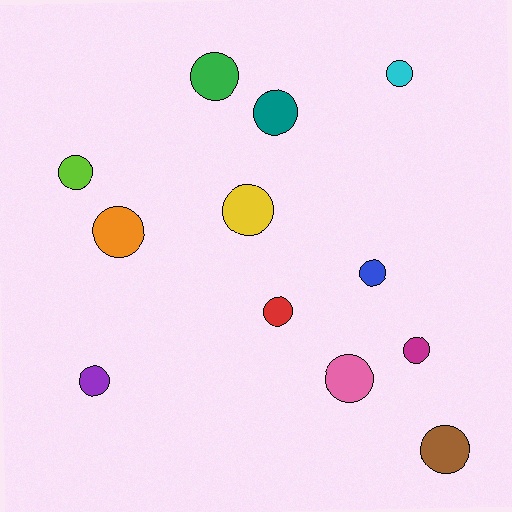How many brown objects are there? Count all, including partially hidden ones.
There is 1 brown object.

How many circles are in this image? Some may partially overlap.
There are 12 circles.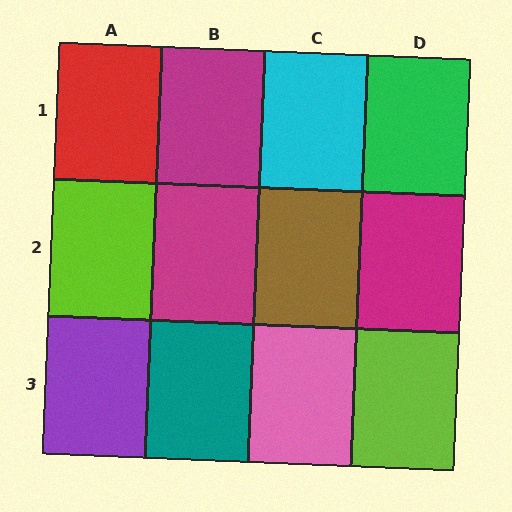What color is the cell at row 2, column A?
Lime.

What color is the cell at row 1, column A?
Red.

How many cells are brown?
1 cell is brown.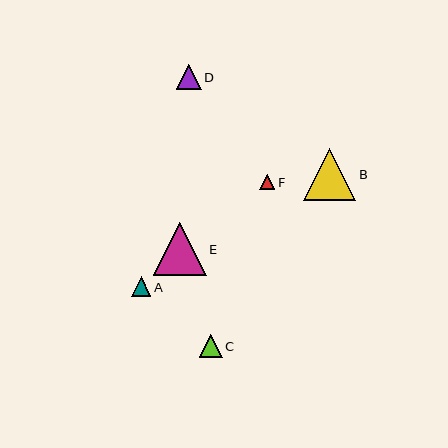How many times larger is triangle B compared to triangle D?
Triangle B is approximately 2.1 times the size of triangle D.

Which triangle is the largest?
Triangle E is the largest with a size of approximately 53 pixels.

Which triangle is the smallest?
Triangle F is the smallest with a size of approximately 15 pixels.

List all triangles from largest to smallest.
From largest to smallest: E, B, D, C, A, F.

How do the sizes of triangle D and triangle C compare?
Triangle D and triangle C are approximately the same size.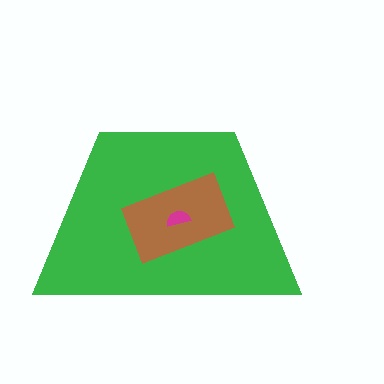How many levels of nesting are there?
3.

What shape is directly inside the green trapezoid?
The brown rectangle.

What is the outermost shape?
The green trapezoid.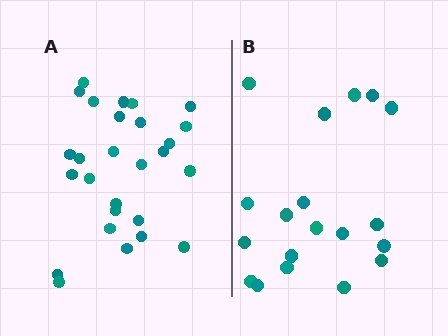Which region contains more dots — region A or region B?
Region A (the left region) has more dots.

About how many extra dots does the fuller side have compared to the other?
Region A has roughly 8 or so more dots than region B.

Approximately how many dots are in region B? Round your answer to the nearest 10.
About 20 dots. (The exact count is 19, which rounds to 20.)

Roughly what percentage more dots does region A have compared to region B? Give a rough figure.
About 40% more.